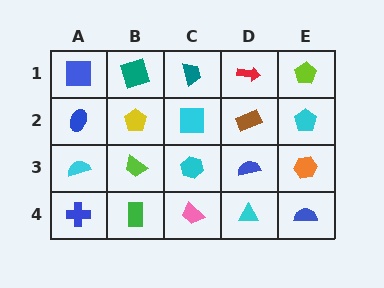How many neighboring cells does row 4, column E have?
2.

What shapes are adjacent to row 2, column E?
A lime pentagon (row 1, column E), an orange hexagon (row 3, column E), a brown rectangle (row 2, column D).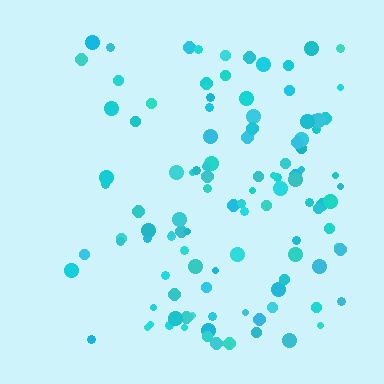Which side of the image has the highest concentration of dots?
The right.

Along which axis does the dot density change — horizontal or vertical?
Horizontal.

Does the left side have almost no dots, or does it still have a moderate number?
Still a moderate number, just noticeably fewer than the right.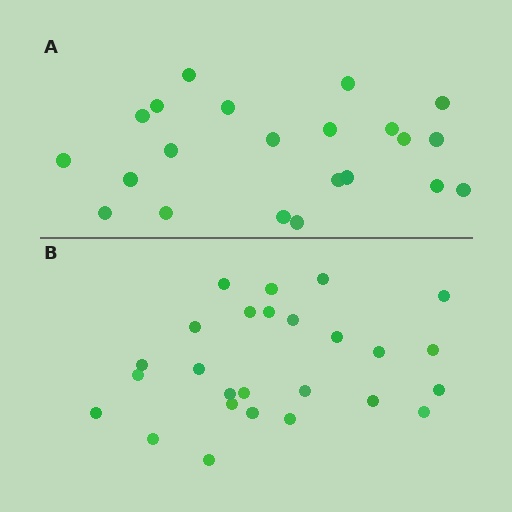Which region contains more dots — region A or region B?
Region B (the bottom region) has more dots.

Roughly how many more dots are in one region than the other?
Region B has about 4 more dots than region A.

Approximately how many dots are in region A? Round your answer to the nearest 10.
About 20 dots. (The exact count is 22, which rounds to 20.)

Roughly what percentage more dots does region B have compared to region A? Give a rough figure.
About 20% more.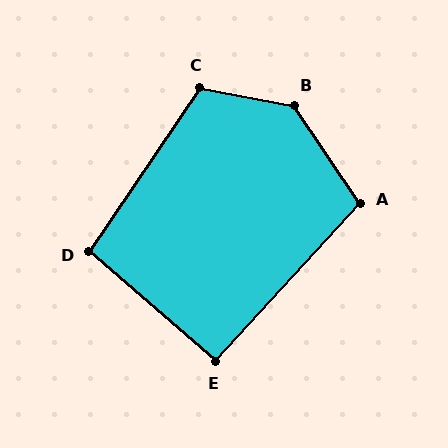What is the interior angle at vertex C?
Approximately 114 degrees (obtuse).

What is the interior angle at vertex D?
Approximately 97 degrees (obtuse).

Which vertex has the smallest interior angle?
E, at approximately 91 degrees.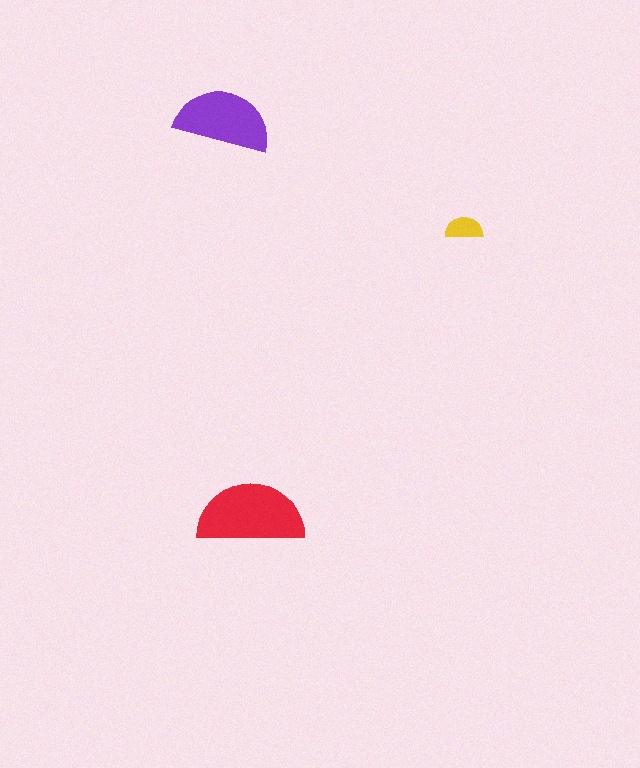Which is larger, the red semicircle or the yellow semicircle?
The red one.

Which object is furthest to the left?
The purple semicircle is leftmost.